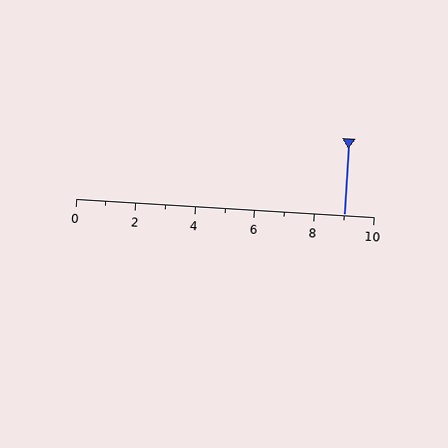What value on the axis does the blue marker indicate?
The marker indicates approximately 9.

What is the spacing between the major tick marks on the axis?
The major ticks are spaced 2 apart.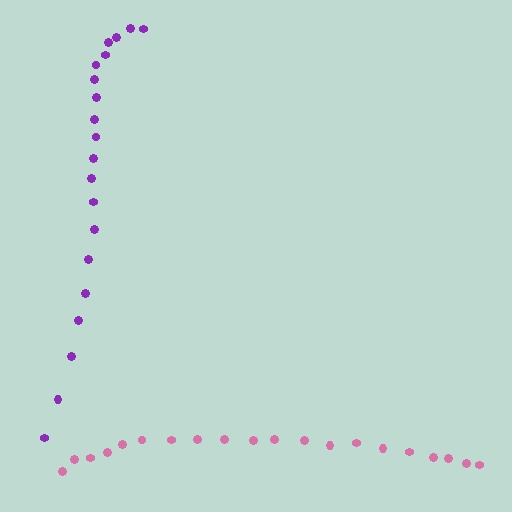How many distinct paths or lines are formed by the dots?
There are 2 distinct paths.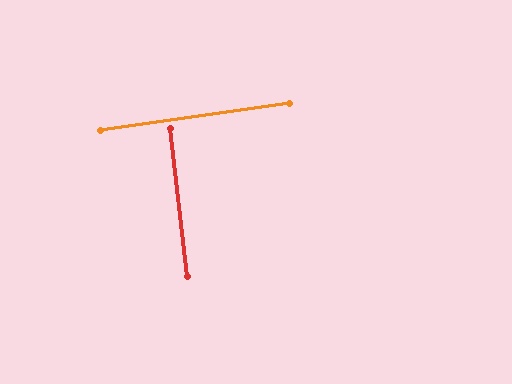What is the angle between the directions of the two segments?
Approximately 88 degrees.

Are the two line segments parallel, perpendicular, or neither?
Perpendicular — they meet at approximately 88°.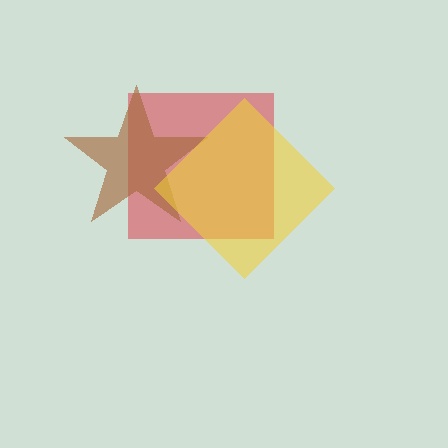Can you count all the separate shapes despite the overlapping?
Yes, there are 3 separate shapes.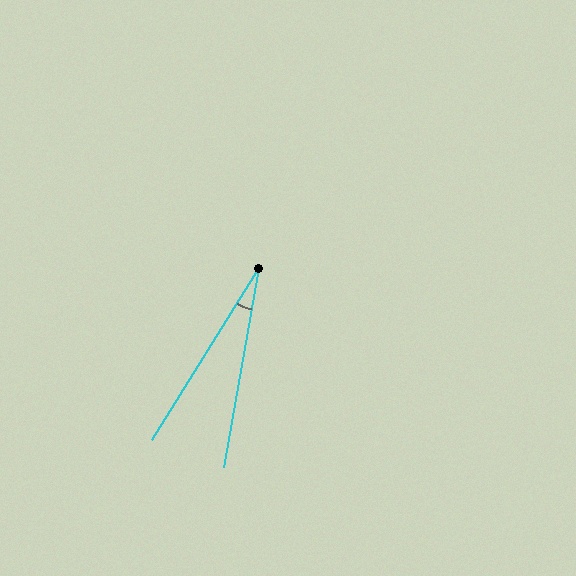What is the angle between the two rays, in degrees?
Approximately 22 degrees.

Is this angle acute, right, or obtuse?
It is acute.